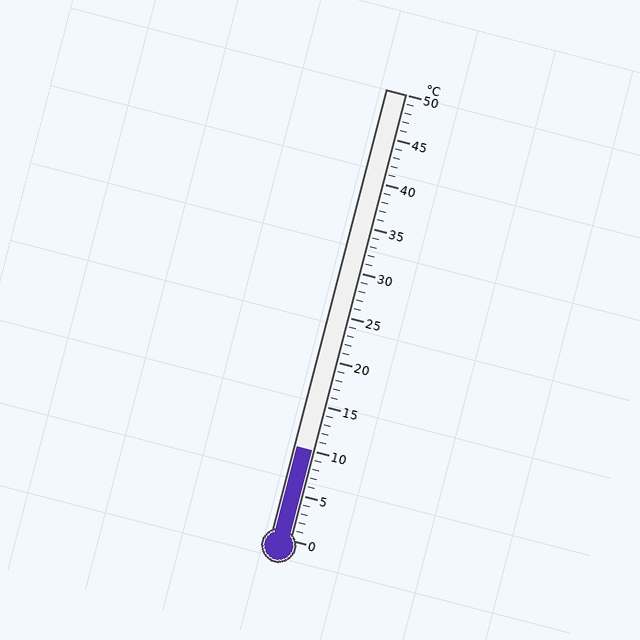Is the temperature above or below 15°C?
The temperature is below 15°C.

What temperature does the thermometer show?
The thermometer shows approximately 10°C.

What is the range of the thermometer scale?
The thermometer scale ranges from 0°C to 50°C.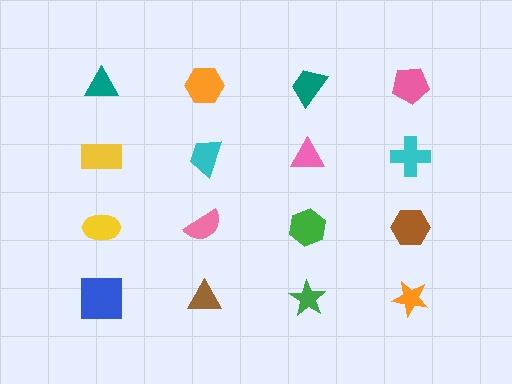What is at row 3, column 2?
A pink semicircle.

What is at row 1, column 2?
An orange hexagon.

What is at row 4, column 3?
A green star.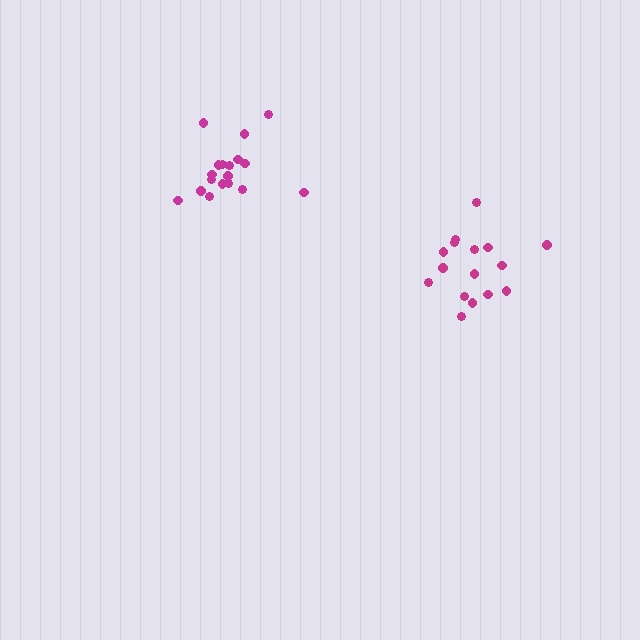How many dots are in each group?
Group 1: 16 dots, Group 2: 18 dots (34 total).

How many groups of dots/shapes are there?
There are 2 groups.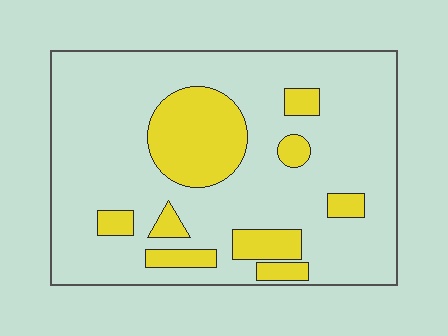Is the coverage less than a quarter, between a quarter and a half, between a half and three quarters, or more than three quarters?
Less than a quarter.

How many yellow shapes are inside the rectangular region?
9.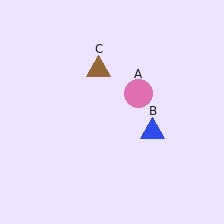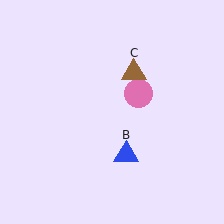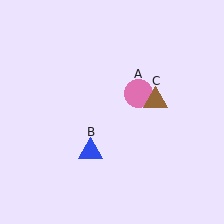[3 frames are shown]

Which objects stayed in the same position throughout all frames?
Pink circle (object A) remained stationary.